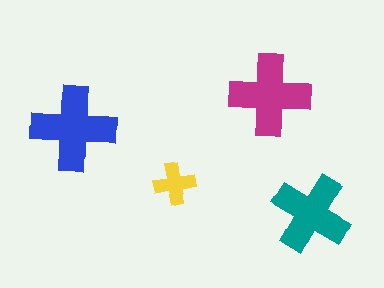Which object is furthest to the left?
The blue cross is leftmost.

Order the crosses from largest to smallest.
the blue one, the magenta one, the teal one, the yellow one.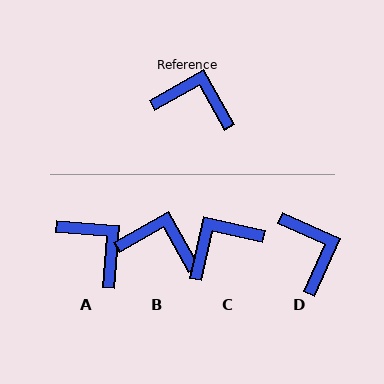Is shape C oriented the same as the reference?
No, it is off by about 48 degrees.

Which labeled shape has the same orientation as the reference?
B.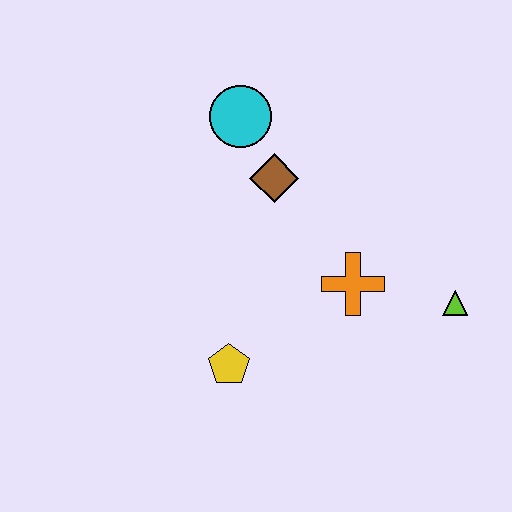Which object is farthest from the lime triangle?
The cyan circle is farthest from the lime triangle.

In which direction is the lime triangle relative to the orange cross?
The lime triangle is to the right of the orange cross.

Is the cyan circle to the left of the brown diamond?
Yes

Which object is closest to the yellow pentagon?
The orange cross is closest to the yellow pentagon.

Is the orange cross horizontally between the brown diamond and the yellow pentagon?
No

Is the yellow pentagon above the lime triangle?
No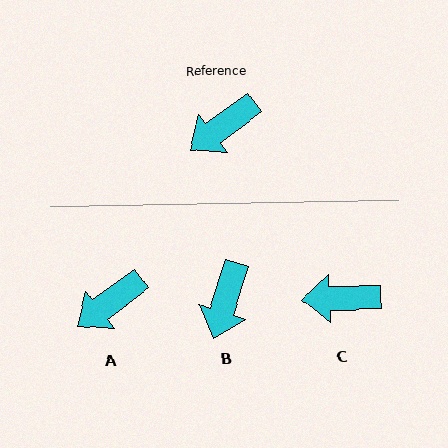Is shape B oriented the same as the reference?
No, it is off by about 36 degrees.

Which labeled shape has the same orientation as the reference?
A.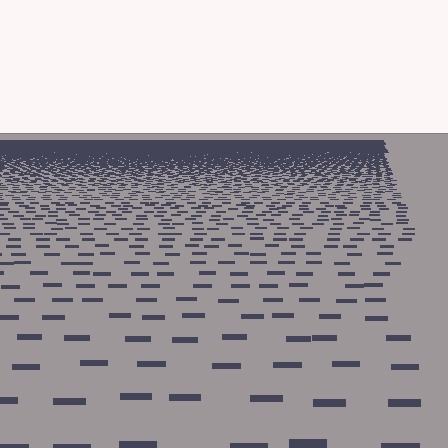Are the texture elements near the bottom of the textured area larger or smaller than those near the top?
Larger. Near the bottom, elements are closer to the viewer and appear at a bigger on-screen size.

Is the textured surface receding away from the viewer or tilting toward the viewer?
The surface is receding away from the viewer. Texture elements get smaller and denser toward the top.